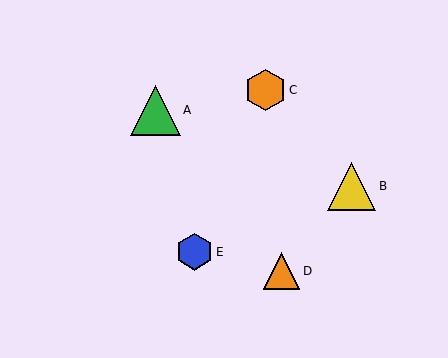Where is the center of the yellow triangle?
The center of the yellow triangle is at (352, 186).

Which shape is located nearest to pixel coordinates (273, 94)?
The orange hexagon (labeled C) at (265, 90) is nearest to that location.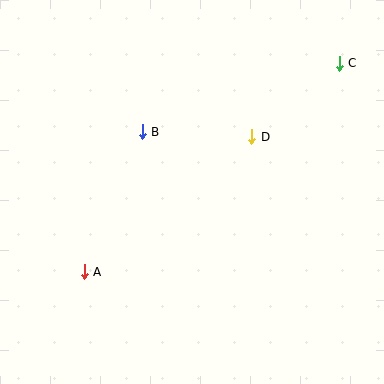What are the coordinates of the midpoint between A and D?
The midpoint between A and D is at (168, 204).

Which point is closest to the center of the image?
Point B at (142, 132) is closest to the center.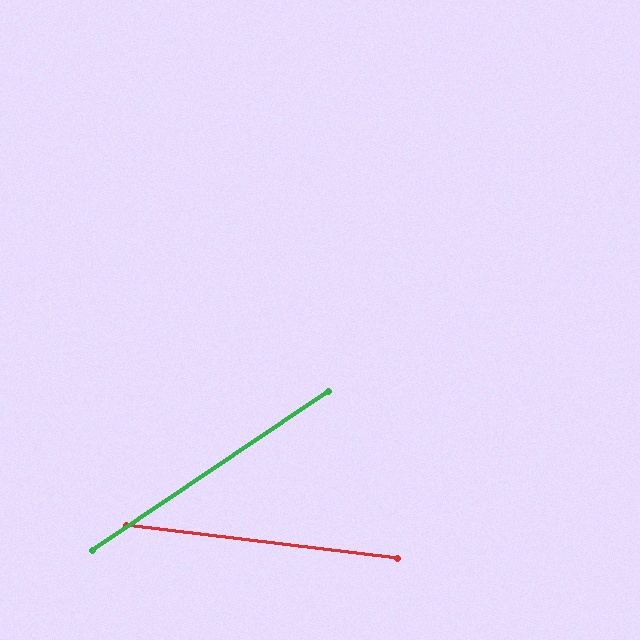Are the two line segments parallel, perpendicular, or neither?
Neither parallel nor perpendicular — they differ by about 41°.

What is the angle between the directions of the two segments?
Approximately 41 degrees.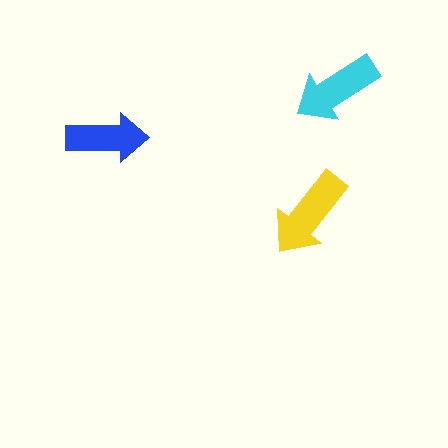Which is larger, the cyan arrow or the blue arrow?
The cyan one.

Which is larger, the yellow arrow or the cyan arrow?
The yellow one.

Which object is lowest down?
The yellow arrow is bottommost.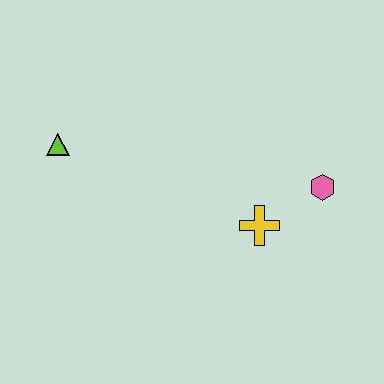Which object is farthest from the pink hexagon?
The lime triangle is farthest from the pink hexagon.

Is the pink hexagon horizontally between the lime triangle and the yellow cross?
No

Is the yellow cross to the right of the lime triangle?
Yes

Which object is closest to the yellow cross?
The pink hexagon is closest to the yellow cross.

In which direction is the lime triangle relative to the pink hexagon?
The lime triangle is to the left of the pink hexagon.